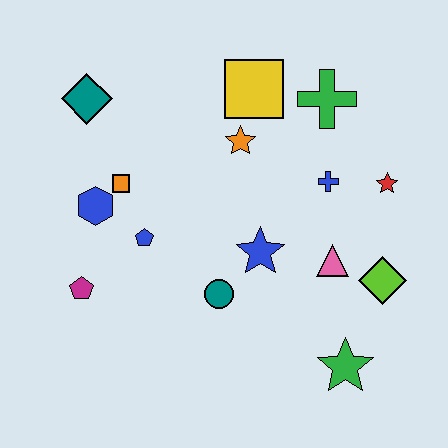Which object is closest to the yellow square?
The orange star is closest to the yellow square.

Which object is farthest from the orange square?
The green star is farthest from the orange square.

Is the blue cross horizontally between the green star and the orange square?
Yes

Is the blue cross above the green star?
Yes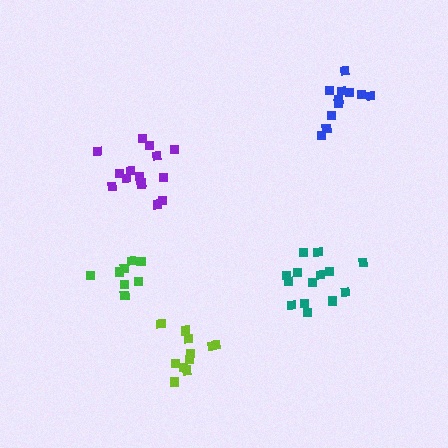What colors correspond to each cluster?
The clusters are colored: purple, teal, green, blue, lime.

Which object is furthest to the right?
The blue cluster is rightmost.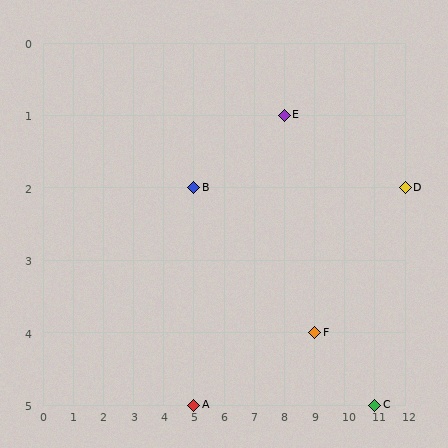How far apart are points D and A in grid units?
Points D and A are 7 columns and 3 rows apart (about 7.6 grid units diagonally).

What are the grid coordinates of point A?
Point A is at grid coordinates (5, 5).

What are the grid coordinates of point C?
Point C is at grid coordinates (11, 5).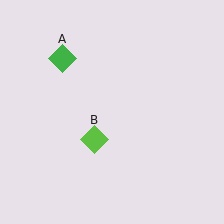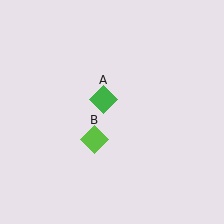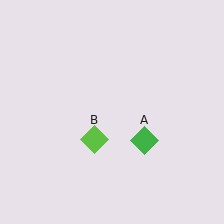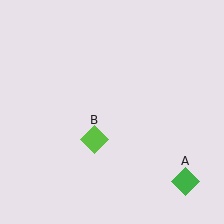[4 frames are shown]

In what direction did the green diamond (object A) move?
The green diamond (object A) moved down and to the right.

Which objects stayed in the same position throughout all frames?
Lime diamond (object B) remained stationary.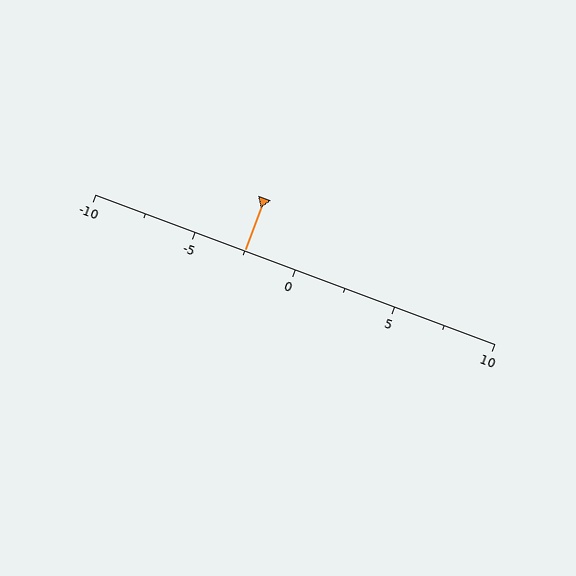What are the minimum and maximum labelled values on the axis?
The axis runs from -10 to 10.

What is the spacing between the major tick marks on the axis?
The major ticks are spaced 5 apart.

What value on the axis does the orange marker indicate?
The marker indicates approximately -2.5.